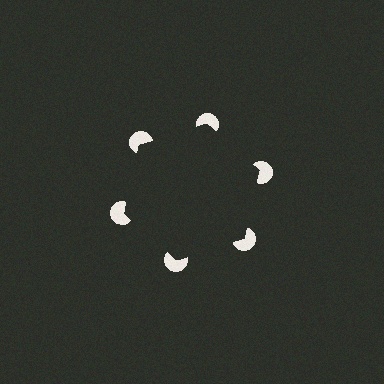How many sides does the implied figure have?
6 sides.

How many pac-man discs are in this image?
There are 6 — one at each vertex of the illusory hexagon.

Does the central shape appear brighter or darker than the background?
It typically appears slightly darker than the background, even though no actual brightness change is drawn.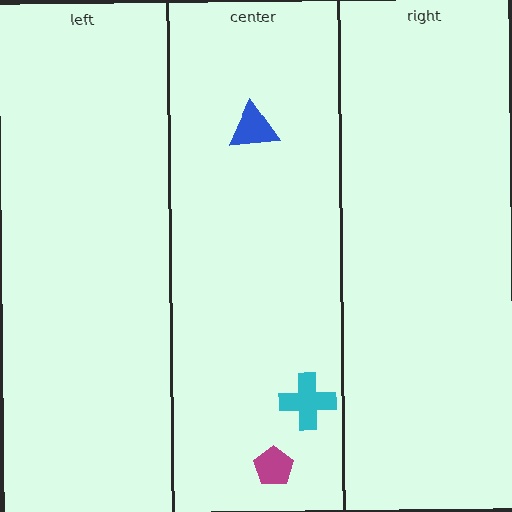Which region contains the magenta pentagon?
The center region.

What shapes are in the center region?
The blue triangle, the cyan cross, the magenta pentagon.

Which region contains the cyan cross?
The center region.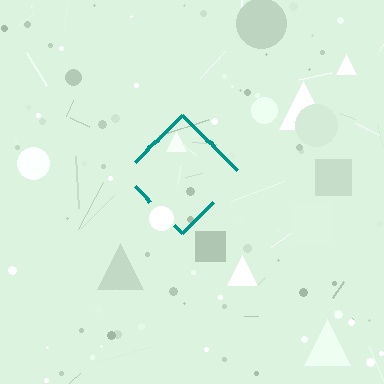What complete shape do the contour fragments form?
The contour fragments form a diamond.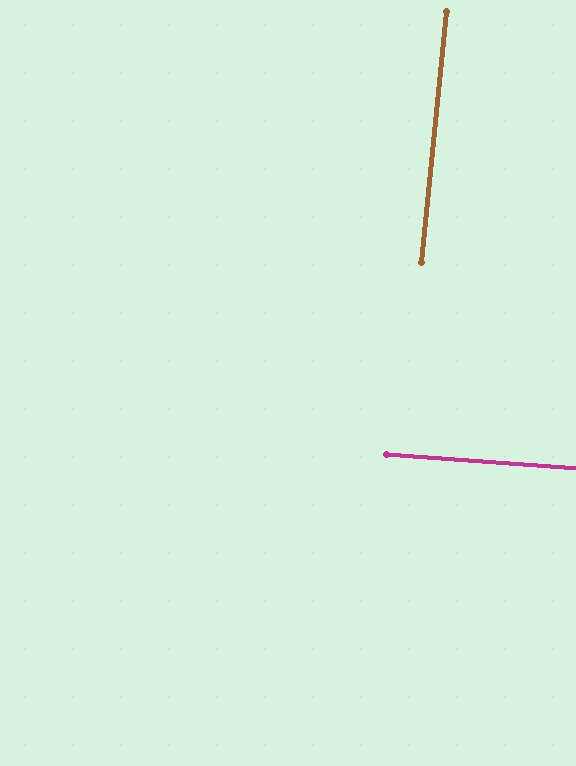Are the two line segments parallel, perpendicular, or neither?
Perpendicular — they meet at approximately 89°.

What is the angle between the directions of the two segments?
Approximately 89 degrees.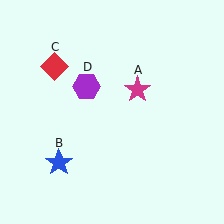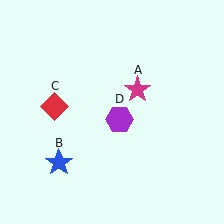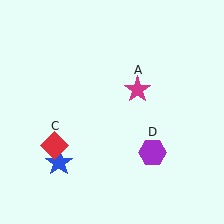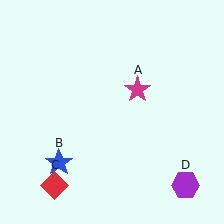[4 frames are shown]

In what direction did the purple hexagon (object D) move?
The purple hexagon (object D) moved down and to the right.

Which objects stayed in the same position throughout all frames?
Magenta star (object A) and blue star (object B) remained stationary.